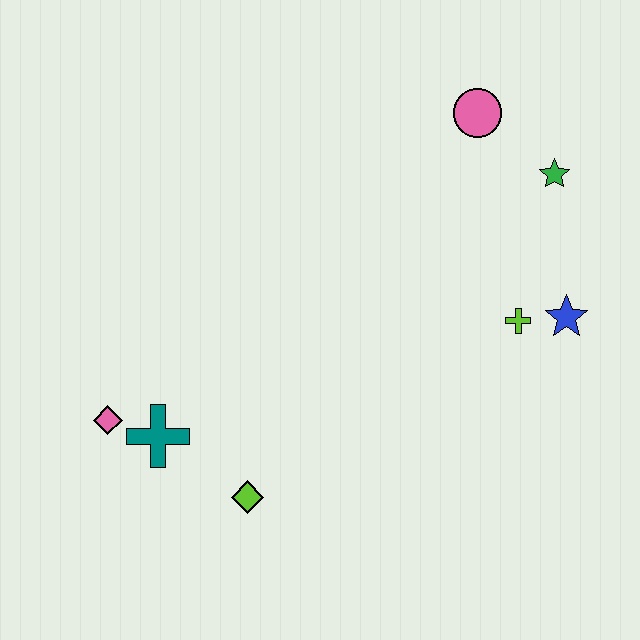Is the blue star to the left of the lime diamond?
No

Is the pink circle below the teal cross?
No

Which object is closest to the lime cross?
The blue star is closest to the lime cross.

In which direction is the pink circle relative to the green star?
The pink circle is to the left of the green star.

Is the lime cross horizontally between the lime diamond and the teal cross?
No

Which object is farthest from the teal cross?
The green star is farthest from the teal cross.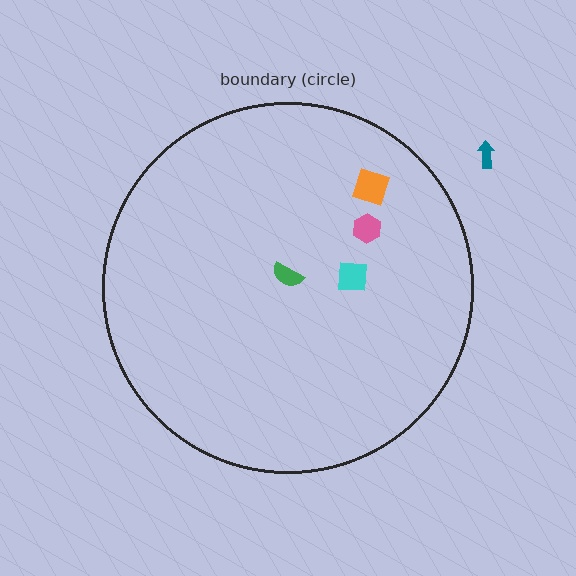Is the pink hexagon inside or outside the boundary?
Inside.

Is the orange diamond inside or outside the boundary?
Inside.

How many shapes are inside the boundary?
4 inside, 1 outside.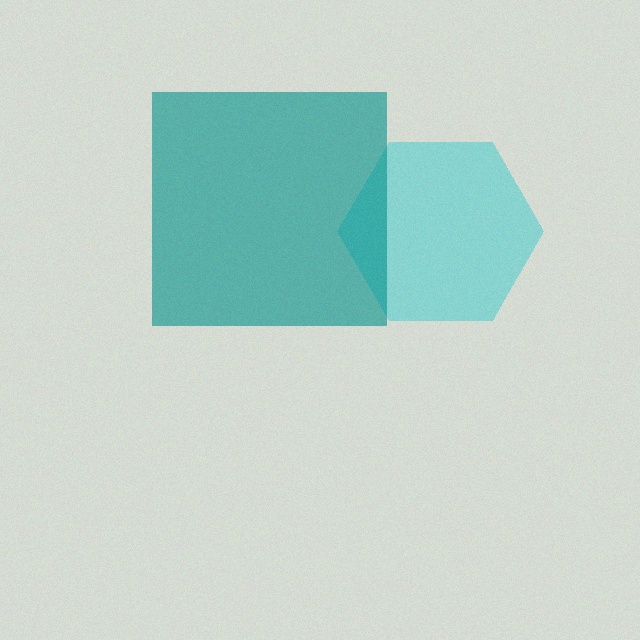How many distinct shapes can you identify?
There are 2 distinct shapes: a cyan hexagon, a teal square.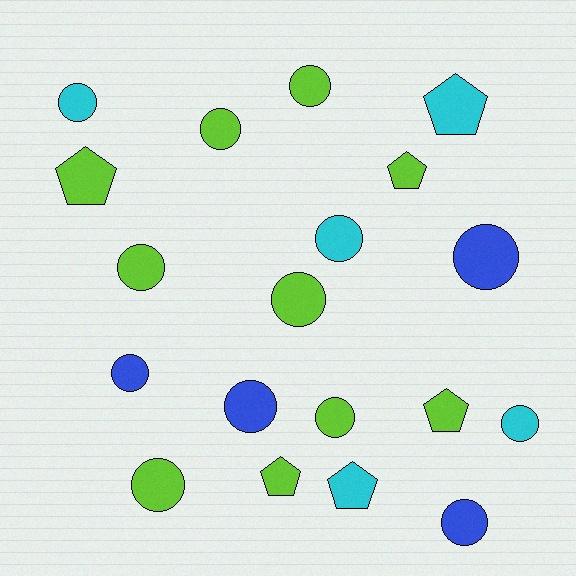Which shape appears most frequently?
Circle, with 13 objects.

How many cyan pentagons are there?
There are 2 cyan pentagons.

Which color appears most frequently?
Lime, with 10 objects.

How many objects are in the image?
There are 19 objects.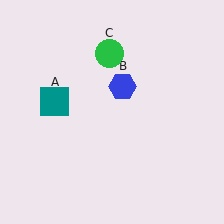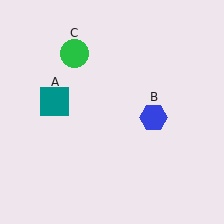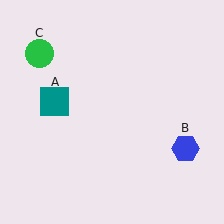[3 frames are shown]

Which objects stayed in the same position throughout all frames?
Teal square (object A) remained stationary.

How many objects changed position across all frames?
2 objects changed position: blue hexagon (object B), green circle (object C).